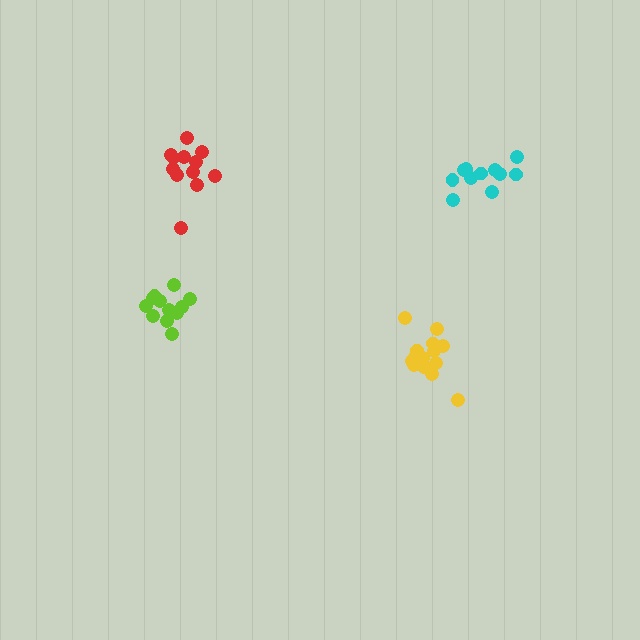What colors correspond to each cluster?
The clusters are colored: yellow, cyan, lime, red.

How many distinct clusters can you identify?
There are 4 distinct clusters.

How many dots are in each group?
Group 1: 16 dots, Group 2: 11 dots, Group 3: 12 dots, Group 4: 12 dots (51 total).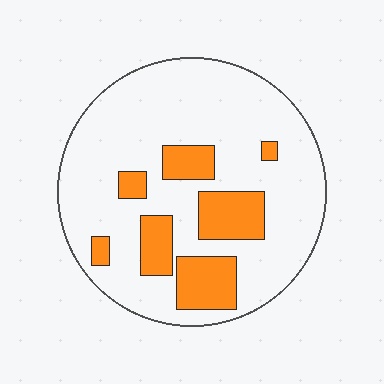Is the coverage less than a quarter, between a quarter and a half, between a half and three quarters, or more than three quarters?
Less than a quarter.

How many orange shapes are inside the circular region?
7.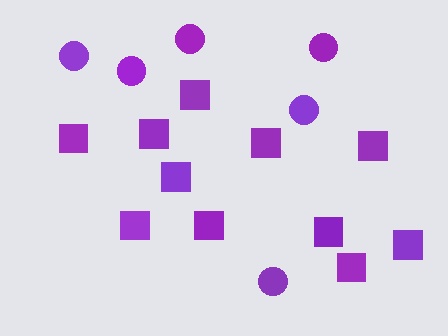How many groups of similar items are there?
There are 2 groups: one group of squares (11) and one group of circles (6).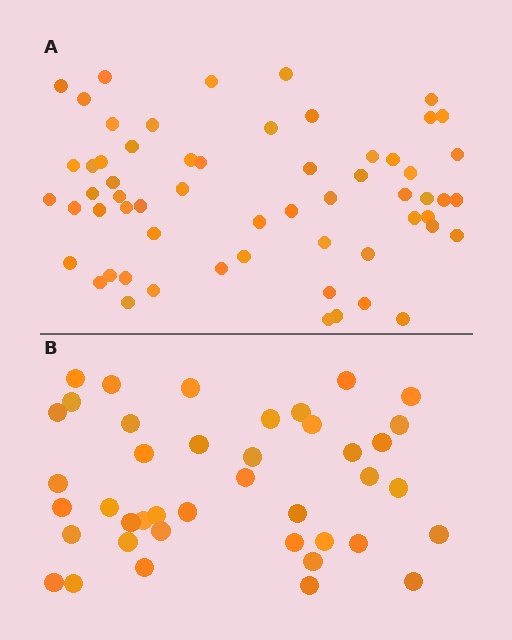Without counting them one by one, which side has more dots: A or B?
Region A (the top region) has more dots.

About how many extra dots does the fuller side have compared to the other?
Region A has approximately 20 more dots than region B.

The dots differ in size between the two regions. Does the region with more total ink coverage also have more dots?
No. Region B has more total ink coverage because its dots are larger, but region A actually contains more individual dots. Total area can be misleading — the number of items is what matters here.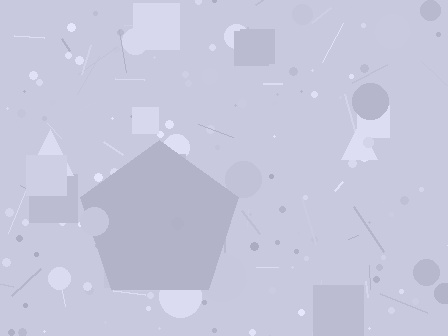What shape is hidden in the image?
A pentagon is hidden in the image.